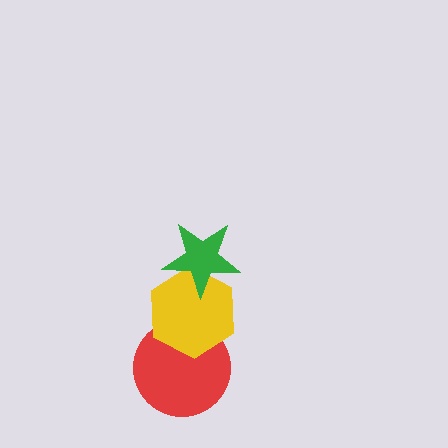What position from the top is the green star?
The green star is 1st from the top.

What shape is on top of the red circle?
The yellow hexagon is on top of the red circle.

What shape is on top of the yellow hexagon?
The green star is on top of the yellow hexagon.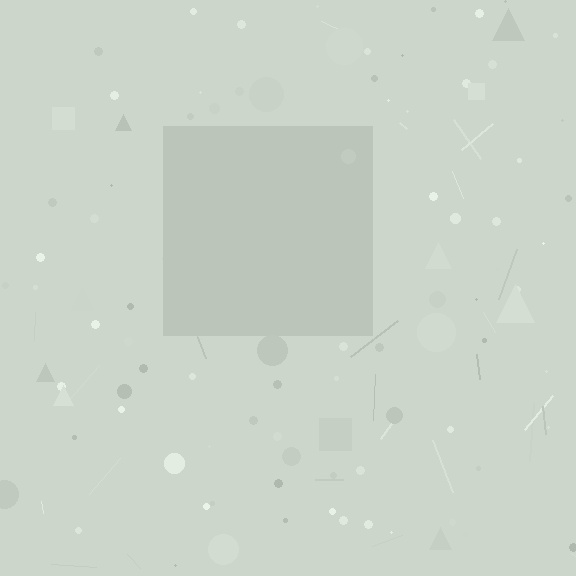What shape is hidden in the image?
A square is hidden in the image.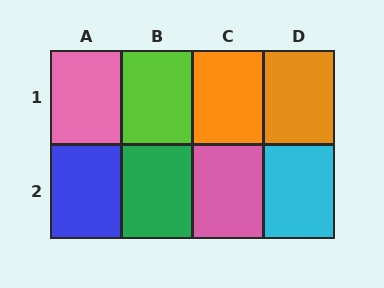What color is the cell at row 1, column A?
Pink.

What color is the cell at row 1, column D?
Orange.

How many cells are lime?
1 cell is lime.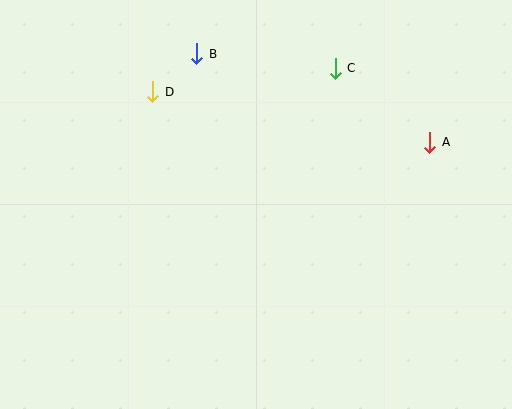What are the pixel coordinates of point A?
Point A is at (430, 142).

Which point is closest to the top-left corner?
Point D is closest to the top-left corner.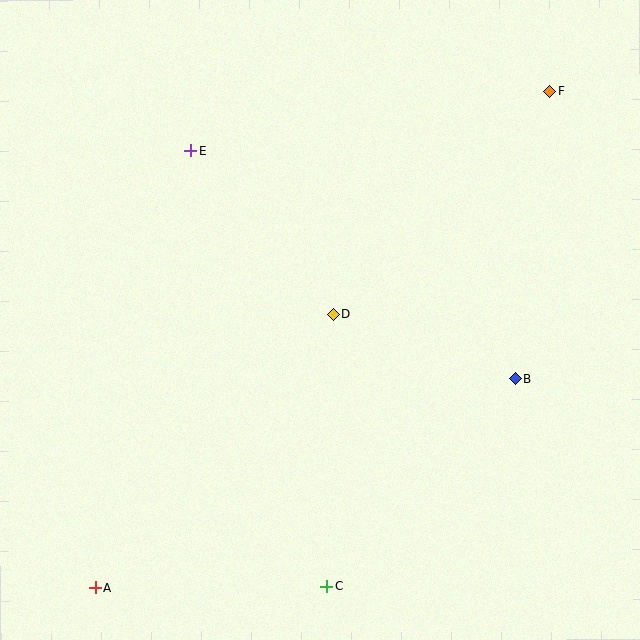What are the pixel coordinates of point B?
Point B is at (515, 378).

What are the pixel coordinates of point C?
Point C is at (326, 586).